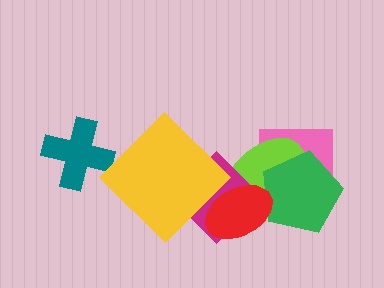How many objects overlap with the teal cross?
0 objects overlap with the teal cross.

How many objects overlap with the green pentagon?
3 objects overlap with the green pentagon.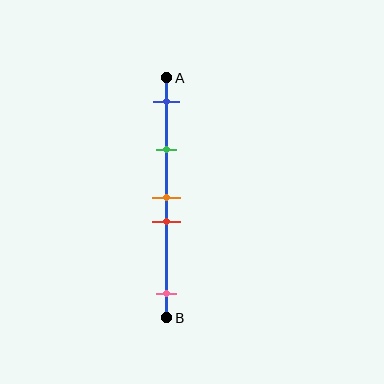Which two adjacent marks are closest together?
The orange and red marks are the closest adjacent pair.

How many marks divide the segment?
There are 5 marks dividing the segment.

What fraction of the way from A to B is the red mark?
The red mark is approximately 60% (0.6) of the way from A to B.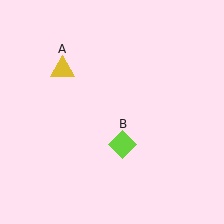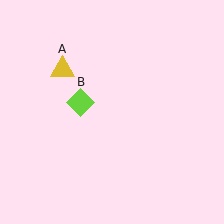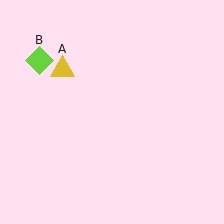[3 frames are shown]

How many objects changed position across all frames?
1 object changed position: lime diamond (object B).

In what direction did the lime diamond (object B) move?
The lime diamond (object B) moved up and to the left.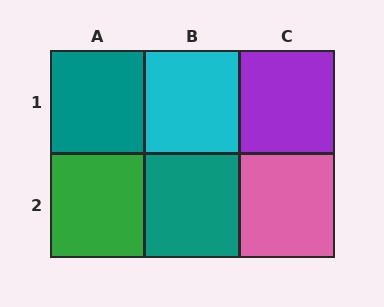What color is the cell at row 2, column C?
Pink.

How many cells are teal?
2 cells are teal.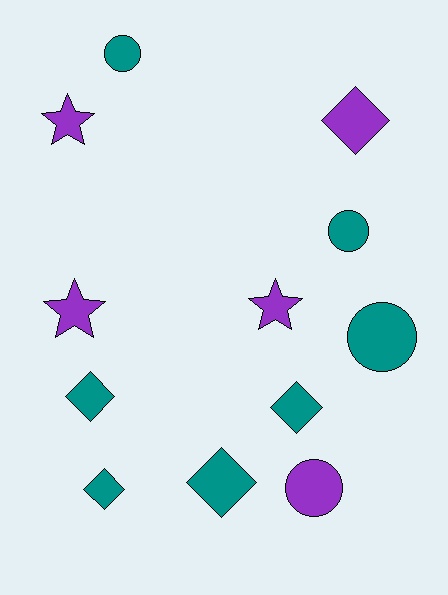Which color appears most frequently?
Teal, with 7 objects.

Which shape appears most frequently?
Diamond, with 5 objects.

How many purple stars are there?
There are 3 purple stars.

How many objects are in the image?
There are 12 objects.